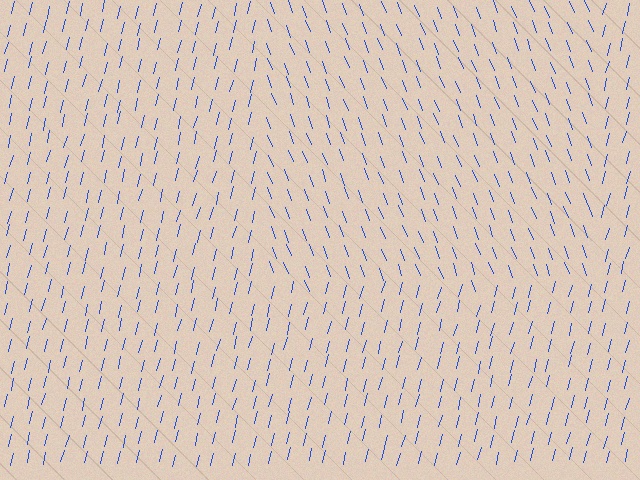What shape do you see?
I see a rectangle.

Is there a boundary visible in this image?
Yes, there is a texture boundary formed by a change in line orientation.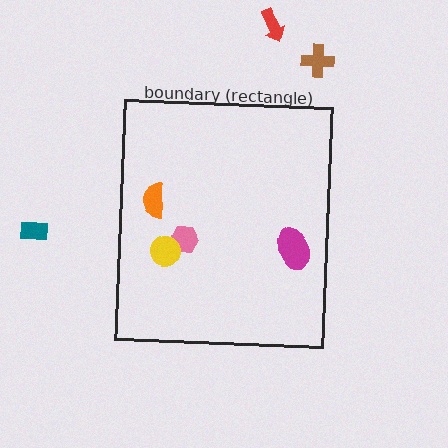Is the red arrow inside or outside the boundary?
Outside.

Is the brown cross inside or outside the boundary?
Outside.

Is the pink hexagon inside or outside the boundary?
Inside.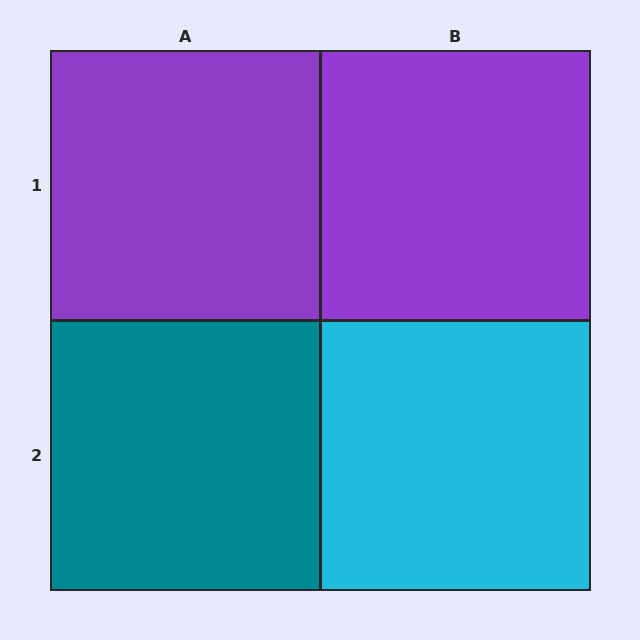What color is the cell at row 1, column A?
Purple.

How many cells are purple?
2 cells are purple.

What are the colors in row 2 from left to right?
Teal, cyan.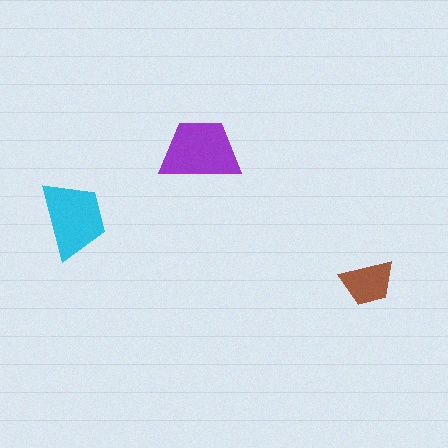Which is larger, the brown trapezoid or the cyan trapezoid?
The cyan one.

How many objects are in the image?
There are 3 objects in the image.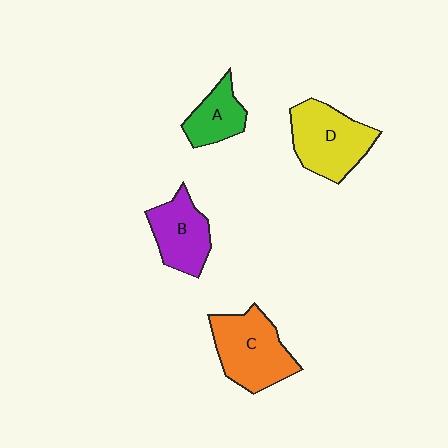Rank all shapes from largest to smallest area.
From largest to smallest: C (orange), D (yellow), B (purple), A (green).